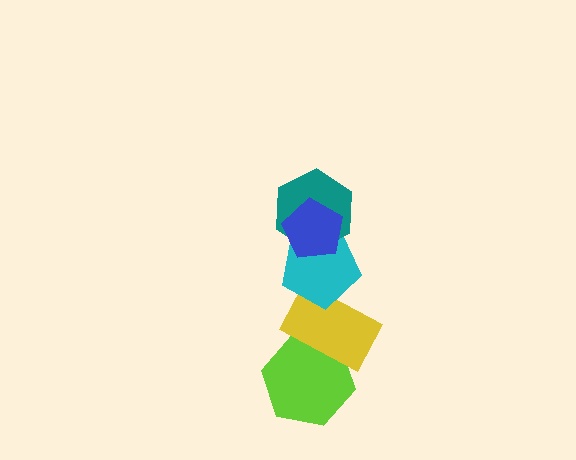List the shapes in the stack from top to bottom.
From top to bottom: the blue pentagon, the teal hexagon, the cyan pentagon, the yellow rectangle, the lime hexagon.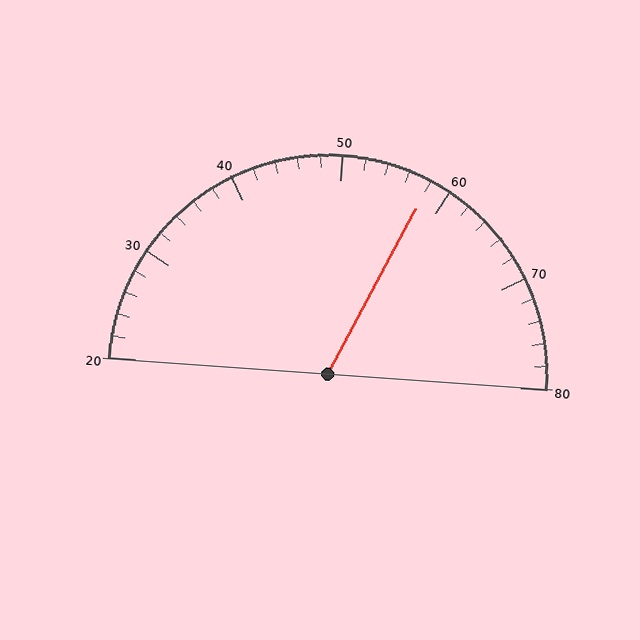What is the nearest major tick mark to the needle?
The nearest major tick mark is 60.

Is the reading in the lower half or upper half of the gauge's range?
The reading is in the upper half of the range (20 to 80).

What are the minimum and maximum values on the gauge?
The gauge ranges from 20 to 80.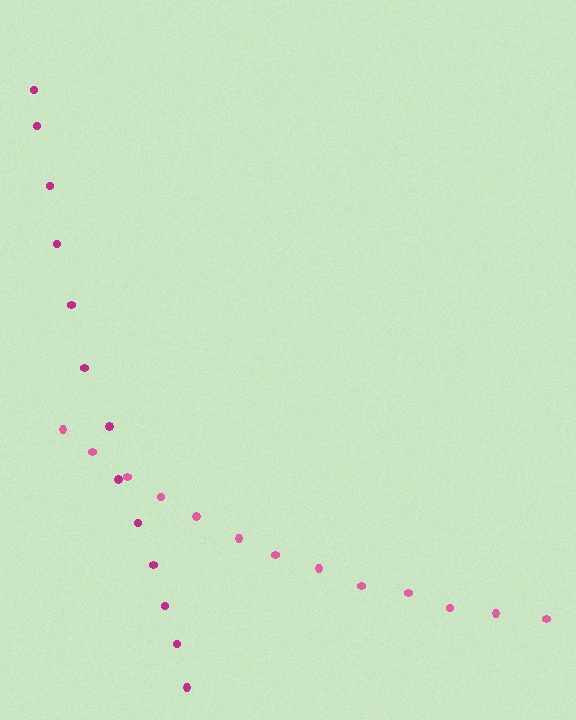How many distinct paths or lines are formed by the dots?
There are 2 distinct paths.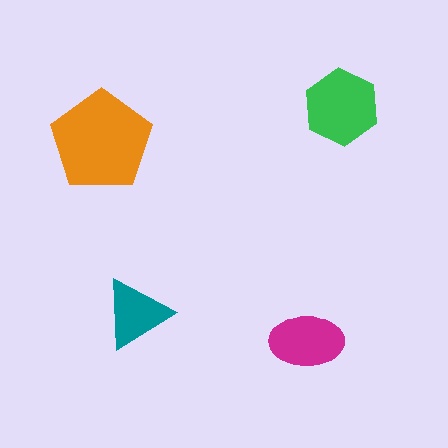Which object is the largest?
The orange pentagon.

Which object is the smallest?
The teal triangle.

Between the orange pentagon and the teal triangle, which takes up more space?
The orange pentagon.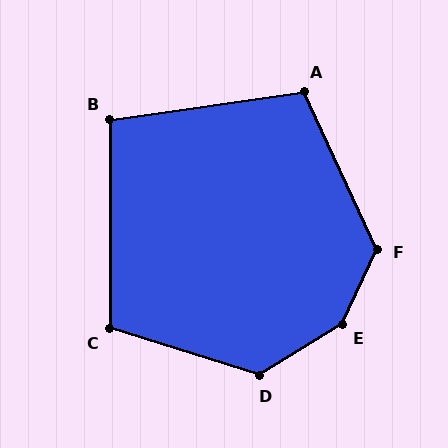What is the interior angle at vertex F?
Approximately 130 degrees (obtuse).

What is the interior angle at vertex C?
Approximately 107 degrees (obtuse).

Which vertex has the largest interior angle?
E, at approximately 146 degrees.